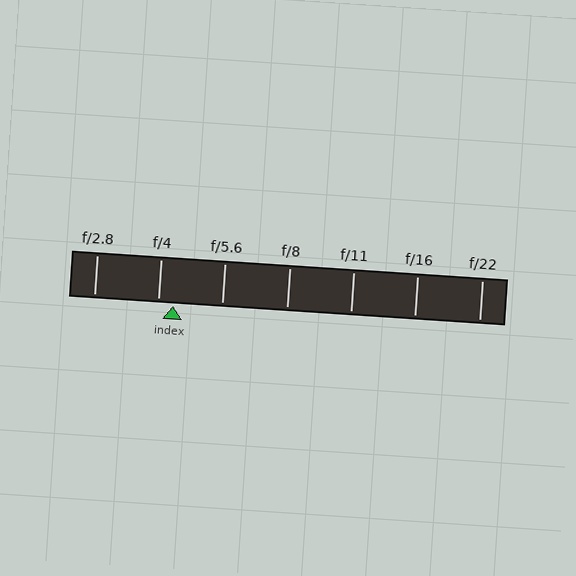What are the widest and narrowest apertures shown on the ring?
The widest aperture shown is f/2.8 and the narrowest is f/22.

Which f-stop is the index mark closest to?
The index mark is closest to f/4.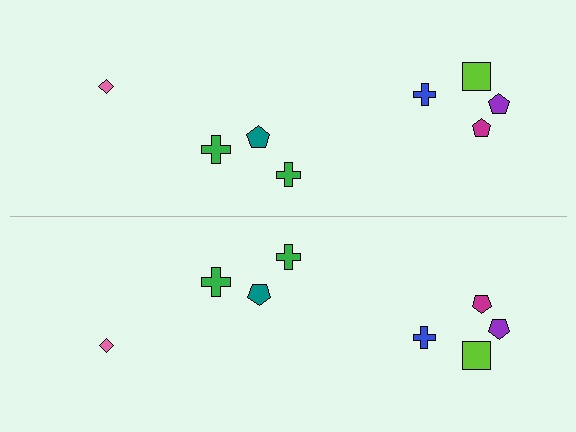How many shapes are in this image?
There are 16 shapes in this image.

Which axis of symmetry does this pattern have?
The pattern has a horizontal axis of symmetry running through the center of the image.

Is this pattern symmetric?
Yes, this pattern has bilateral (reflection) symmetry.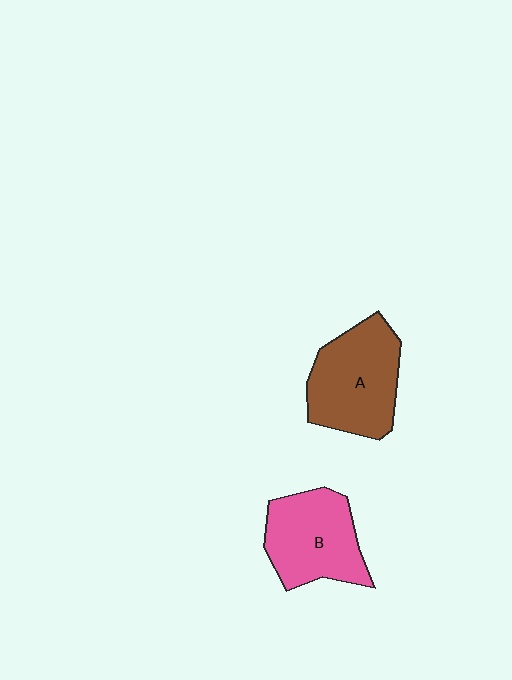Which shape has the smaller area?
Shape B (pink).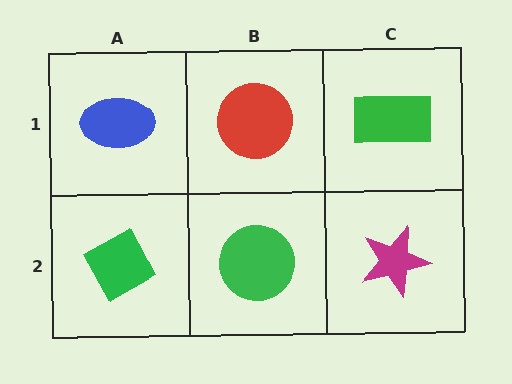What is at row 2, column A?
A green diamond.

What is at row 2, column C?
A magenta star.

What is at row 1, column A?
A blue ellipse.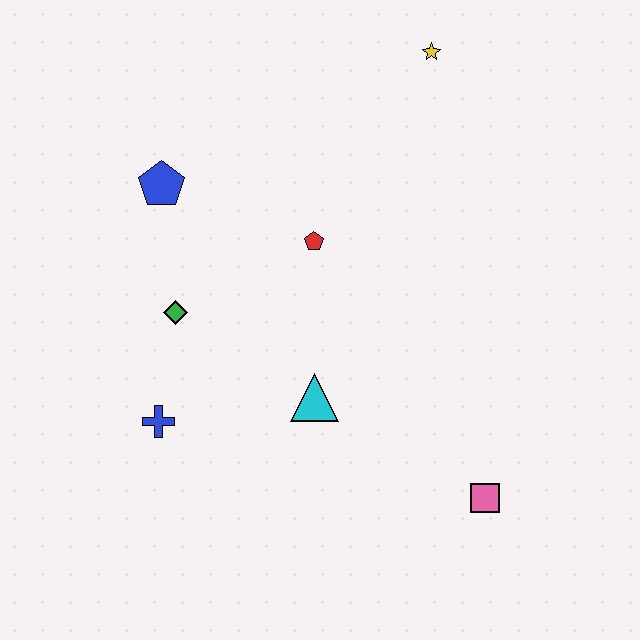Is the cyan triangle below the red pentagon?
Yes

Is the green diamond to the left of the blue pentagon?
No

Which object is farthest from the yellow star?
The blue cross is farthest from the yellow star.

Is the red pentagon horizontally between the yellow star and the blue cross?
Yes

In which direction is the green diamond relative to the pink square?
The green diamond is to the left of the pink square.